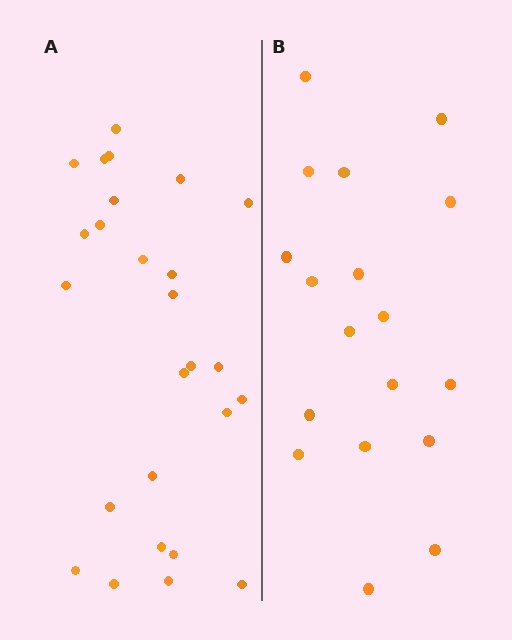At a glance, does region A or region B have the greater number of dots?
Region A (the left region) has more dots.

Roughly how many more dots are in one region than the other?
Region A has roughly 8 or so more dots than region B.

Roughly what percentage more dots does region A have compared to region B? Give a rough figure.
About 45% more.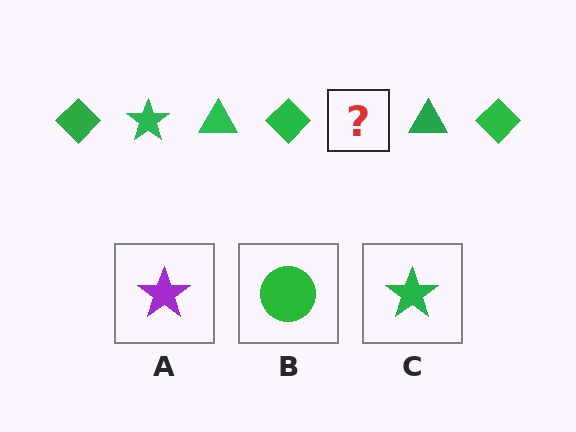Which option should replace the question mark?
Option C.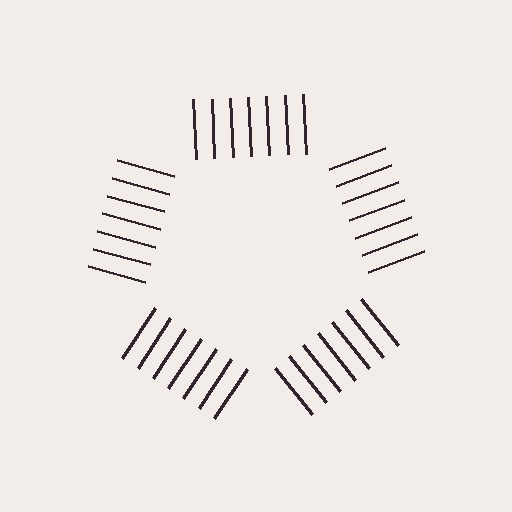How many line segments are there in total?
35 — 7 along each of the 5 edges.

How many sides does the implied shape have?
5 sides — the line-ends trace a pentagon.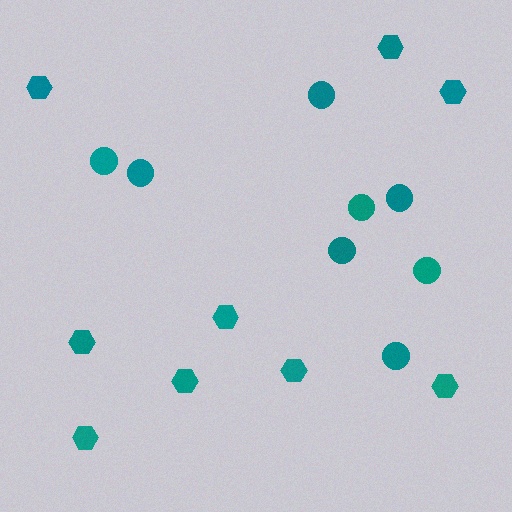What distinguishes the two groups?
There are 2 groups: one group of circles (8) and one group of hexagons (9).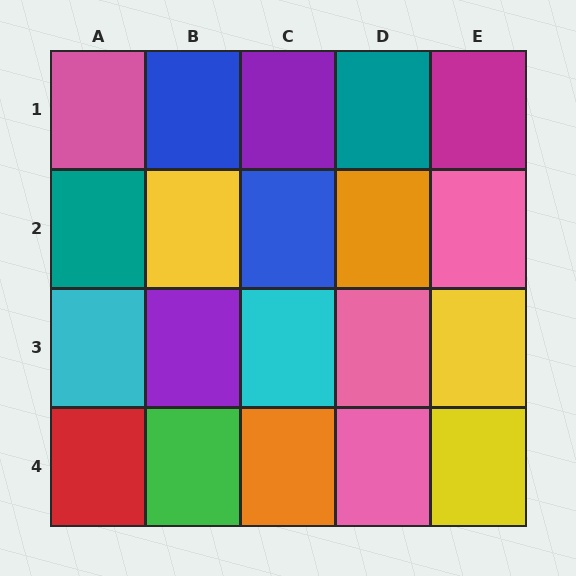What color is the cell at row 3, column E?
Yellow.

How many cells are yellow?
3 cells are yellow.